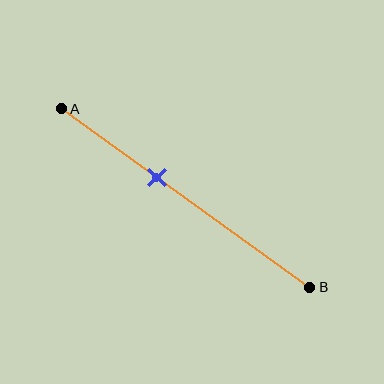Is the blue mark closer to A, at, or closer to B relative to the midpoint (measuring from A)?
The blue mark is closer to point A than the midpoint of segment AB.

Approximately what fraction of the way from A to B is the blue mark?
The blue mark is approximately 40% of the way from A to B.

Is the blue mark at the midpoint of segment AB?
No, the mark is at about 40% from A, not at the 50% midpoint.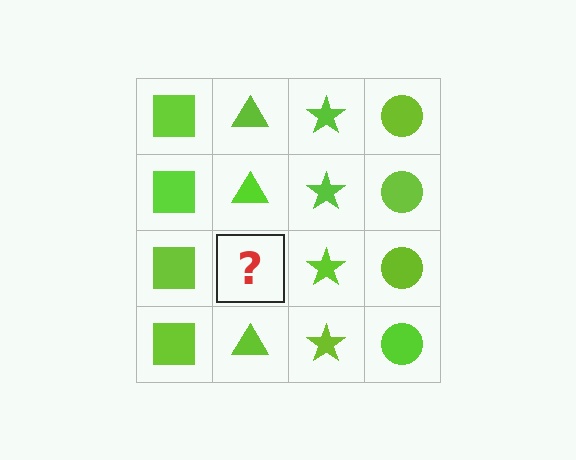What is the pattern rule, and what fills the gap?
The rule is that each column has a consistent shape. The gap should be filled with a lime triangle.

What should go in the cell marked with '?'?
The missing cell should contain a lime triangle.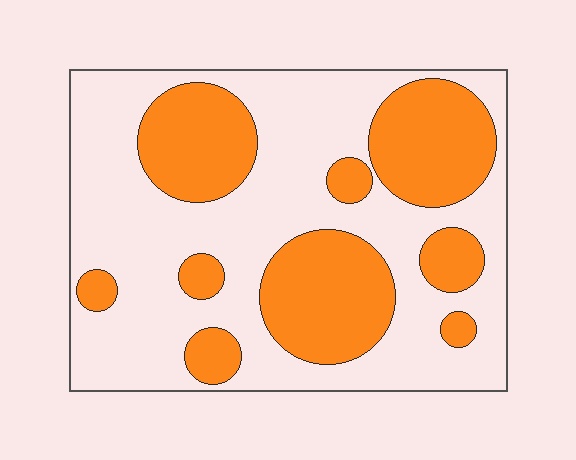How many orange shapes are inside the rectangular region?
9.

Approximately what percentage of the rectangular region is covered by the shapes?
Approximately 35%.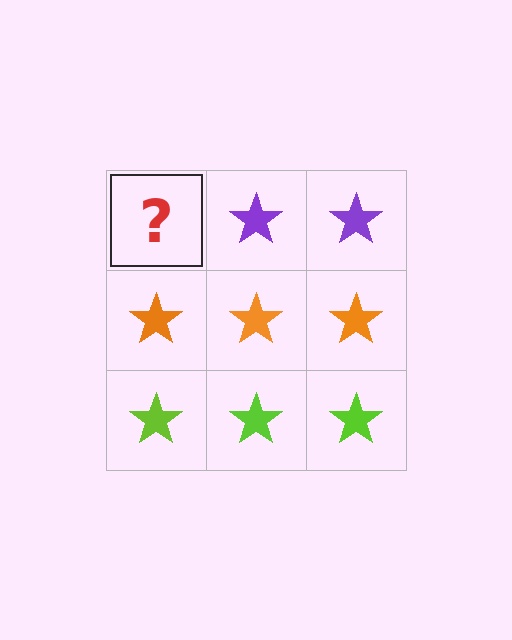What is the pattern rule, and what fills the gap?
The rule is that each row has a consistent color. The gap should be filled with a purple star.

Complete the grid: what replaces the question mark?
The question mark should be replaced with a purple star.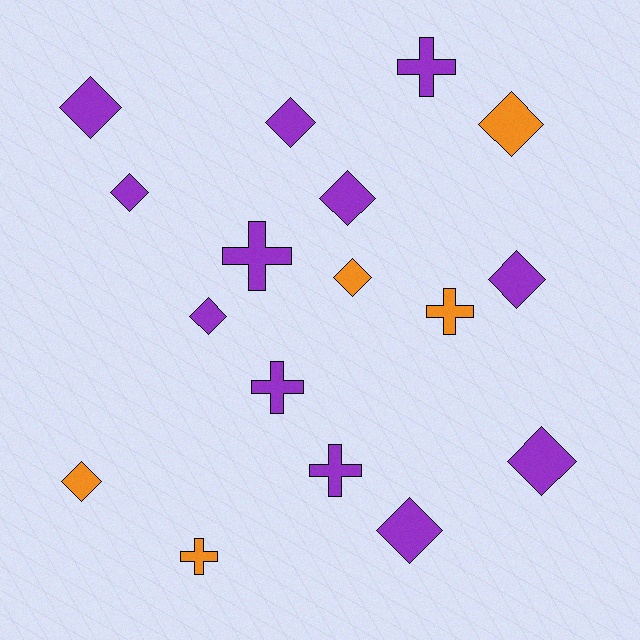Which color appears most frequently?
Purple, with 12 objects.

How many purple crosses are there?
There are 4 purple crosses.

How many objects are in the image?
There are 17 objects.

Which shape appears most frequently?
Diamond, with 11 objects.